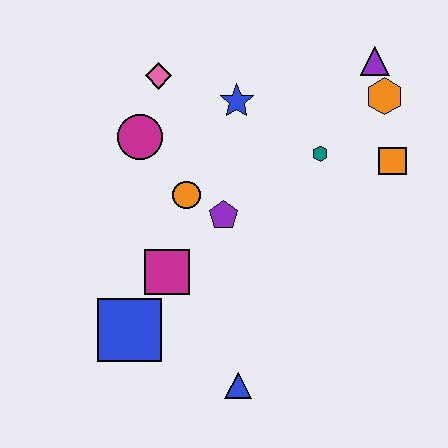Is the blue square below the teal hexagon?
Yes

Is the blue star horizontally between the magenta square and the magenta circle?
No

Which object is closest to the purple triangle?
The orange hexagon is closest to the purple triangle.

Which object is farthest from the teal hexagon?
The blue square is farthest from the teal hexagon.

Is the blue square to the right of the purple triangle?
No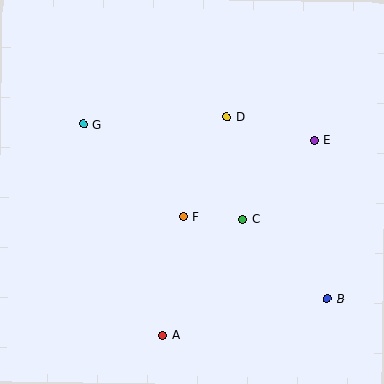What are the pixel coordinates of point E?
Point E is at (314, 140).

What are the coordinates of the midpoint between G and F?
The midpoint between G and F is at (133, 171).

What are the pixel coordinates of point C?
Point C is at (242, 219).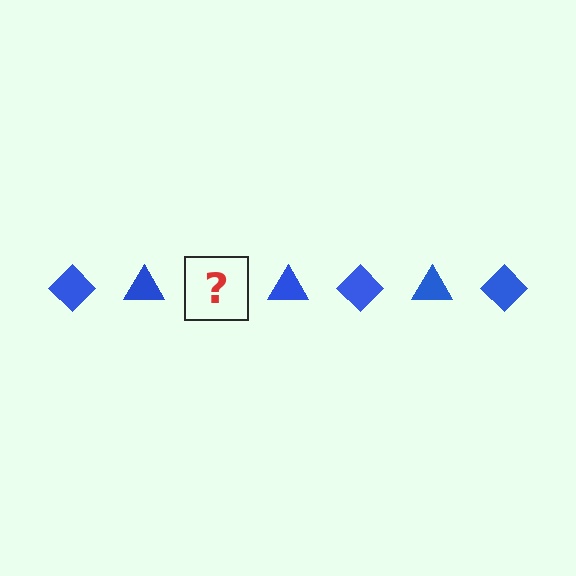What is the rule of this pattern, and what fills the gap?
The rule is that the pattern cycles through diamond, triangle shapes in blue. The gap should be filled with a blue diamond.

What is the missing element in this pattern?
The missing element is a blue diamond.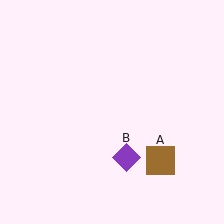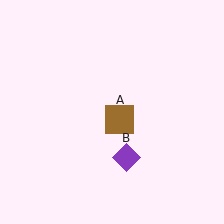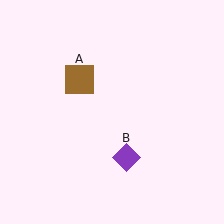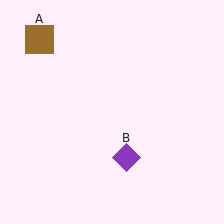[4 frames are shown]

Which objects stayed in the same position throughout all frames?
Purple diamond (object B) remained stationary.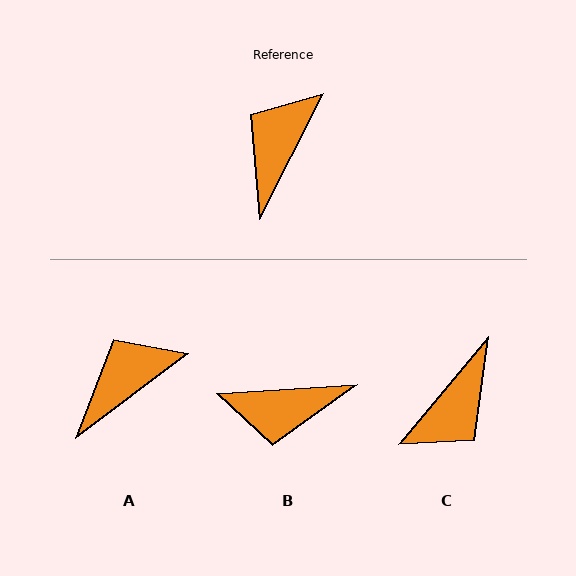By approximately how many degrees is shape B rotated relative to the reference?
Approximately 120 degrees counter-clockwise.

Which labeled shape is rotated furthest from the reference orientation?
C, about 167 degrees away.